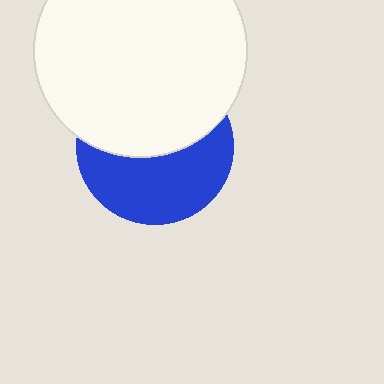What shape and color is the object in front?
The object in front is a white circle.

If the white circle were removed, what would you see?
You would see the complete blue circle.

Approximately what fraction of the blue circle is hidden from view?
Roughly 50% of the blue circle is hidden behind the white circle.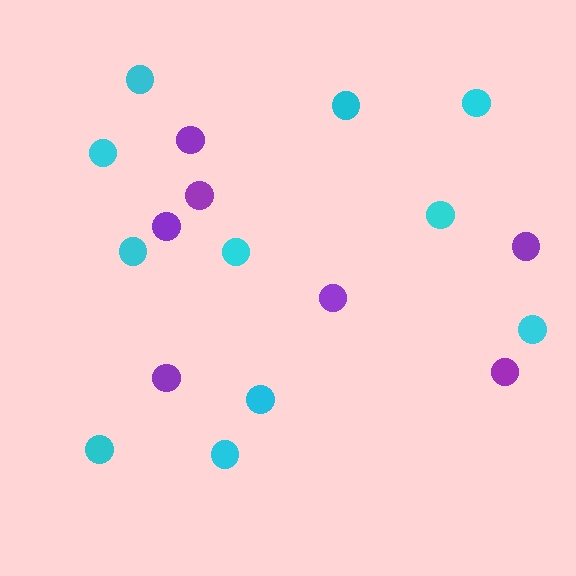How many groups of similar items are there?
There are 2 groups: one group of purple circles (7) and one group of cyan circles (11).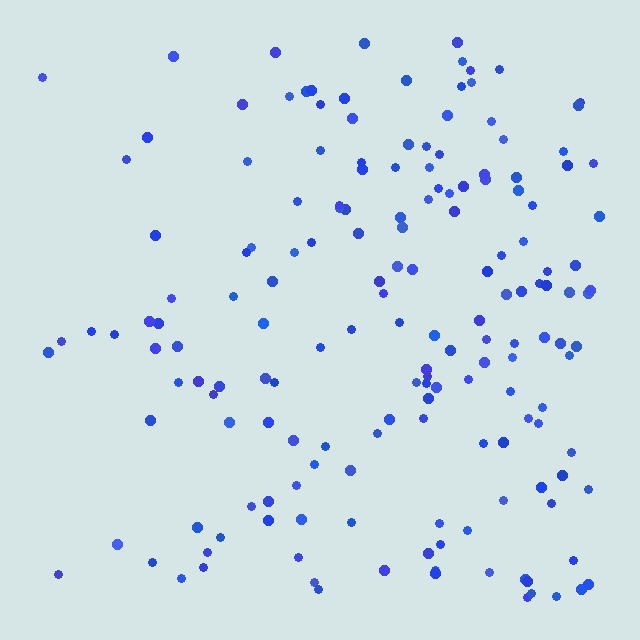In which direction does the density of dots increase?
From left to right, with the right side densest.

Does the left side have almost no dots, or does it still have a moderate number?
Still a moderate number, just noticeably fewer than the right.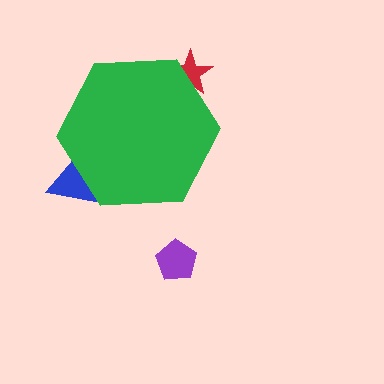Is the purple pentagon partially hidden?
No, the purple pentagon is fully visible.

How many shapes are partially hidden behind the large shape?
2 shapes are partially hidden.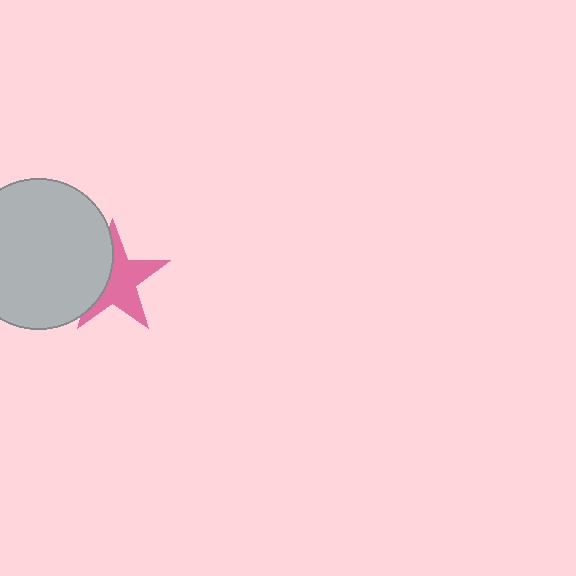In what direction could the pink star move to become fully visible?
The pink star could move right. That would shift it out from behind the light gray circle entirely.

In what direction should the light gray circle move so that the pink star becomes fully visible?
The light gray circle should move left. That is the shortest direction to clear the overlap and leave the pink star fully visible.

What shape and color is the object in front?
The object in front is a light gray circle.